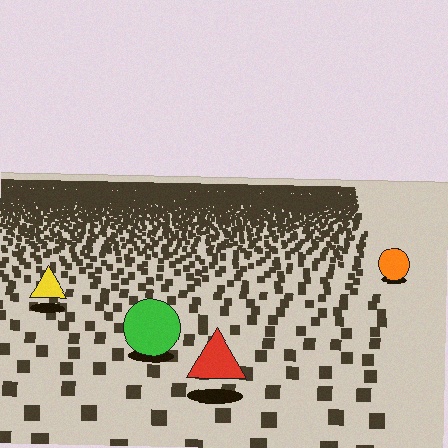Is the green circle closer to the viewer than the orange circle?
Yes. The green circle is closer — you can tell from the texture gradient: the ground texture is coarser near it.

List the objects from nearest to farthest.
From nearest to farthest: the red triangle, the green circle, the yellow triangle, the orange circle.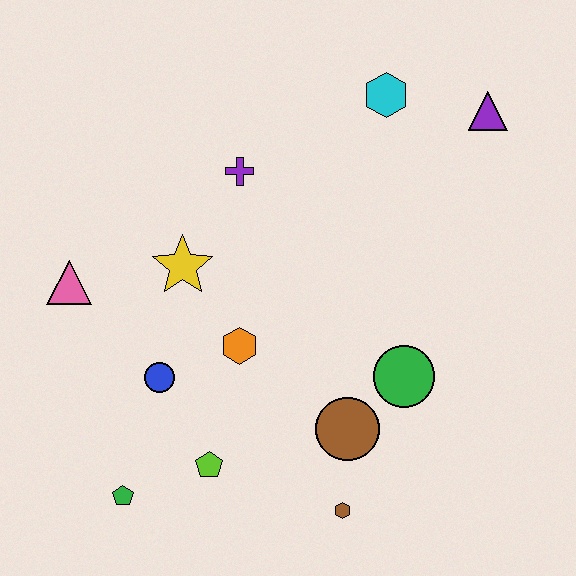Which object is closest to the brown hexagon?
The brown circle is closest to the brown hexagon.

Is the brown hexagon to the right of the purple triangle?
No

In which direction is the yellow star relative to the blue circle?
The yellow star is above the blue circle.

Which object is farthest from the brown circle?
The purple triangle is farthest from the brown circle.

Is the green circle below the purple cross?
Yes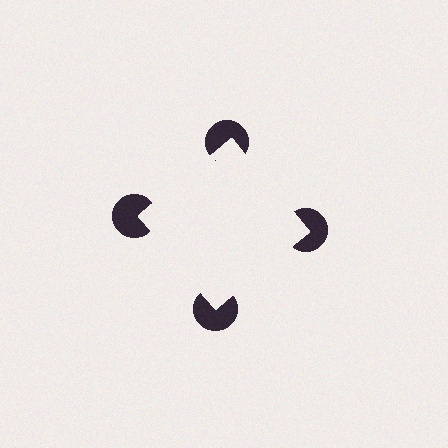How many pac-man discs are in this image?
There are 4 — one at each vertex of the illusory square.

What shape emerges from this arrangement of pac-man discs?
An illusory square — its edges are inferred from the aligned wedge cuts in the pac-man discs, not physically drawn.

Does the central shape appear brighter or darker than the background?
It typically appears slightly brighter than the background, even though no actual brightness change is drawn.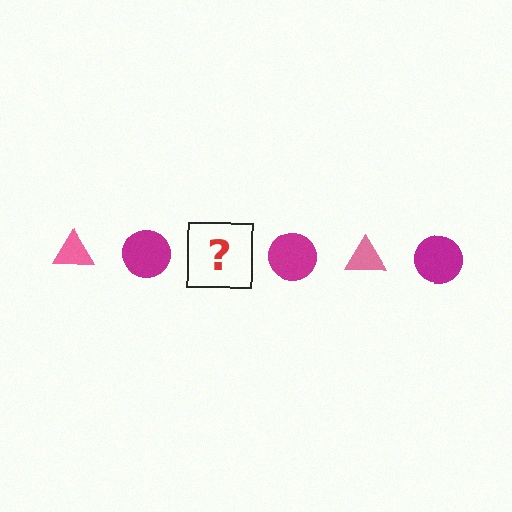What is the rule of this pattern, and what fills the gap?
The rule is that the pattern alternates between pink triangle and magenta circle. The gap should be filled with a pink triangle.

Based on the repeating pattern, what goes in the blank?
The blank should be a pink triangle.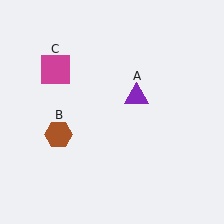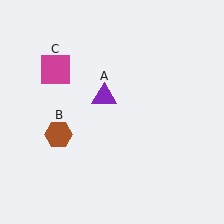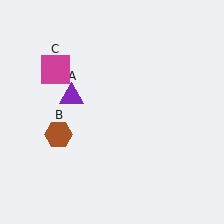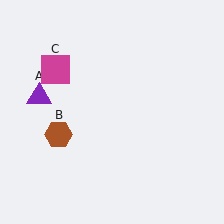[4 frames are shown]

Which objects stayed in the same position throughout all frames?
Brown hexagon (object B) and magenta square (object C) remained stationary.